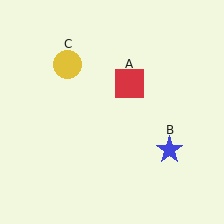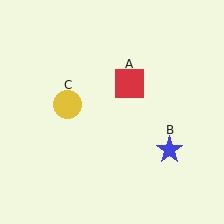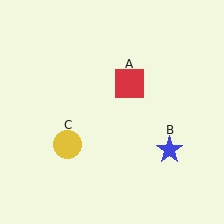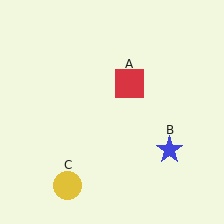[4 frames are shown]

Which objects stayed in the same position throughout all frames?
Red square (object A) and blue star (object B) remained stationary.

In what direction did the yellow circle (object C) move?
The yellow circle (object C) moved down.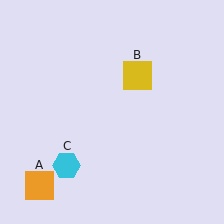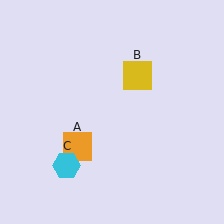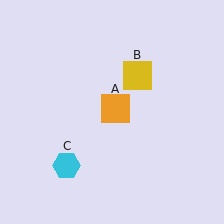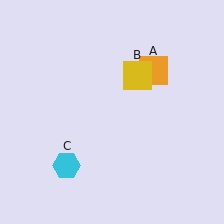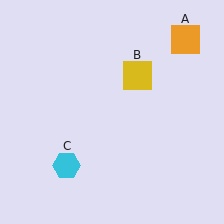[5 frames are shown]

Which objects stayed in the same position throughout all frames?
Yellow square (object B) and cyan hexagon (object C) remained stationary.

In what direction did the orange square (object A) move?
The orange square (object A) moved up and to the right.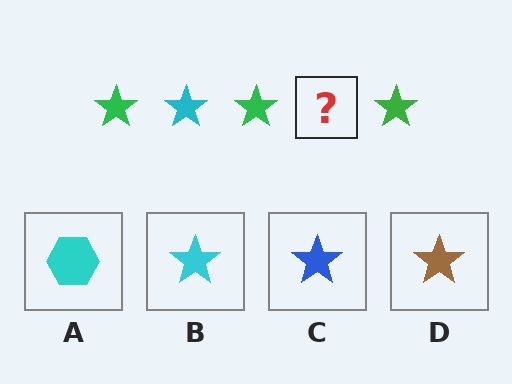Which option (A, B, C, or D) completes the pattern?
B.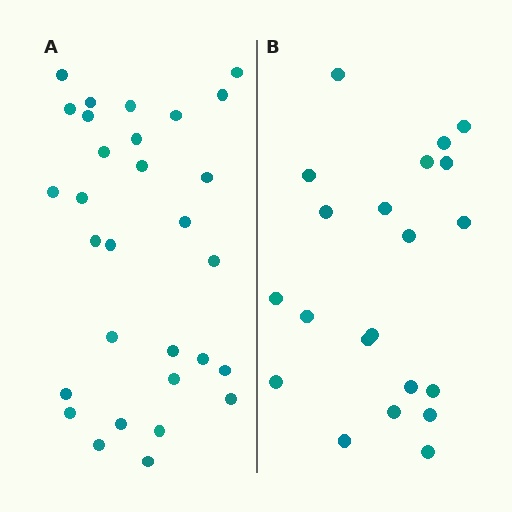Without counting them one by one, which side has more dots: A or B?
Region A (the left region) has more dots.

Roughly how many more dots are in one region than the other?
Region A has roughly 8 or so more dots than region B.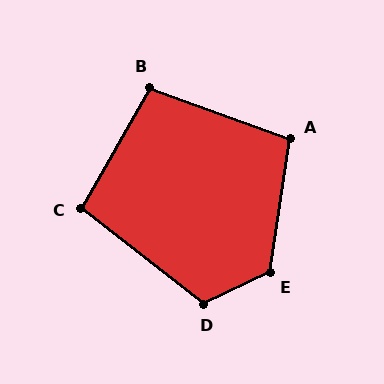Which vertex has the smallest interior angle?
C, at approximately 98 degrees.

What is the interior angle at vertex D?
Approximately 117 degrees (obtuse).